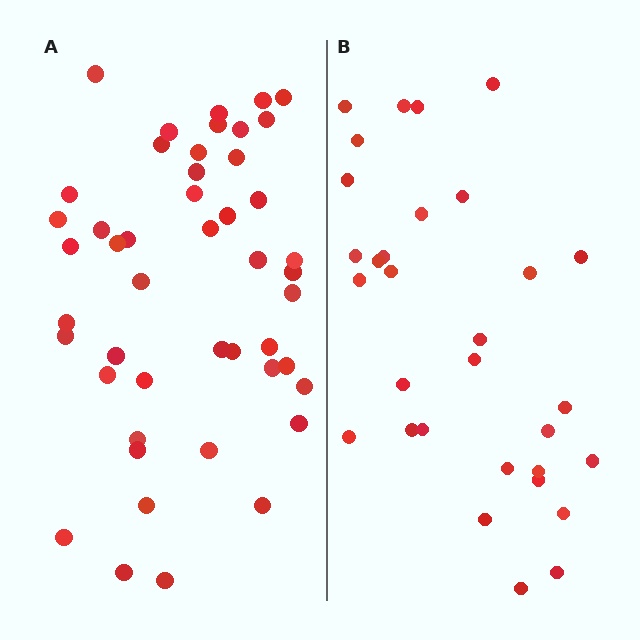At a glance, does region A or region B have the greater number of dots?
Region A (the left region) has more dots.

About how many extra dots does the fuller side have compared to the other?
Region A has approximately 15 more dots than region B.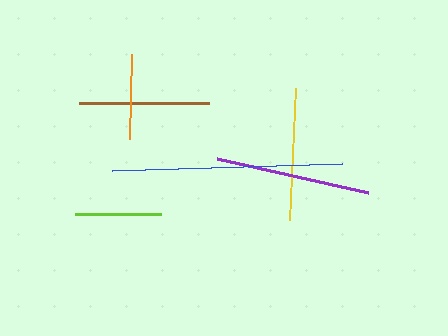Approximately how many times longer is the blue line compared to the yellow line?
The blue line is approximately 1.7 times the length of the yellow line.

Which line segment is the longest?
The blue line is the longest at approximately 231 pixels.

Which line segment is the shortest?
The orange line is the shortest at approximately 84 pixels.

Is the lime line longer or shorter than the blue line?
The blue line is longer than the lime line.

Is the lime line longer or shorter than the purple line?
The purple line is longer than the lime line.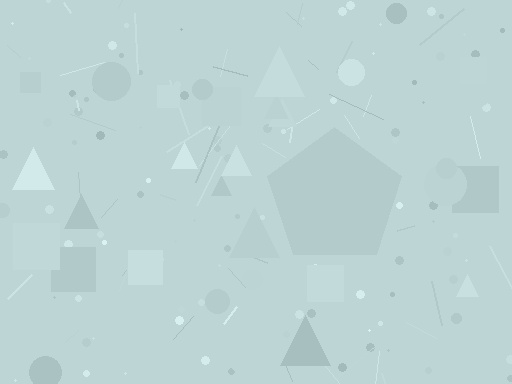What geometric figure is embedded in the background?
A pentagon is embedded in the background.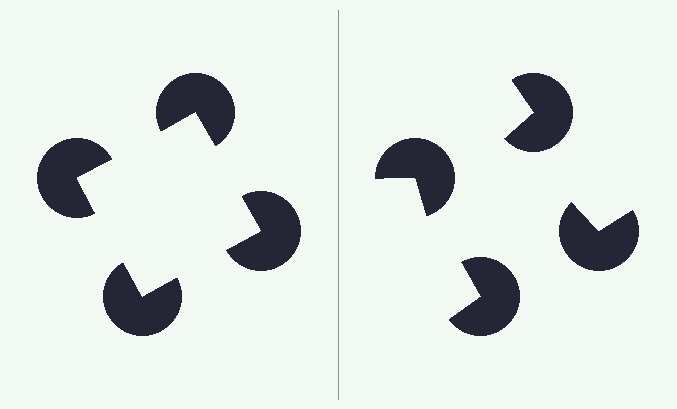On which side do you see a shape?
An illusory square appears on the left side. On the right side the wedge cuts are rotated, so no coherent shape forms.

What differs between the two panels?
The pac-man discs are positioned identically on both sides; only the wedge orientations differ. On the left they align to a square; on the right they are misaligned.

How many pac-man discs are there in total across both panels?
8 — 4 on each side.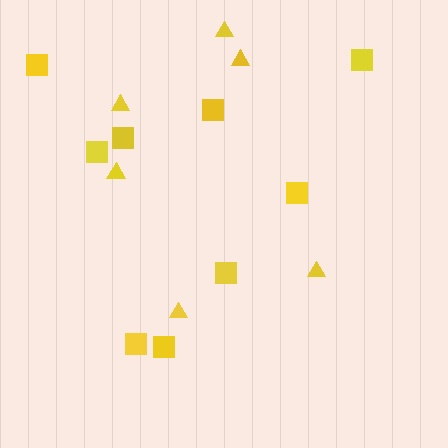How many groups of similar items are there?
There are 2 groups: one group of squares (9) and one group of triangles (6).